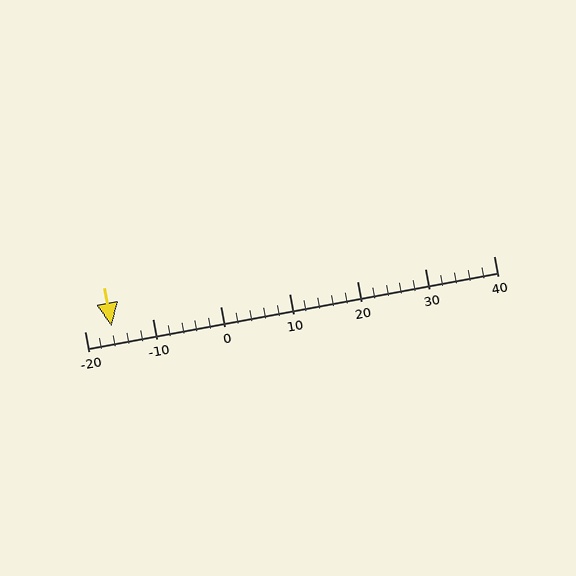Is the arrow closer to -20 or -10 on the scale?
The arrow is closer to -20.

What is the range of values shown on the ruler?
The ruler shows values from -20 to 40.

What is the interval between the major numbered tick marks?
The major tick marks are spaced 10 units apart.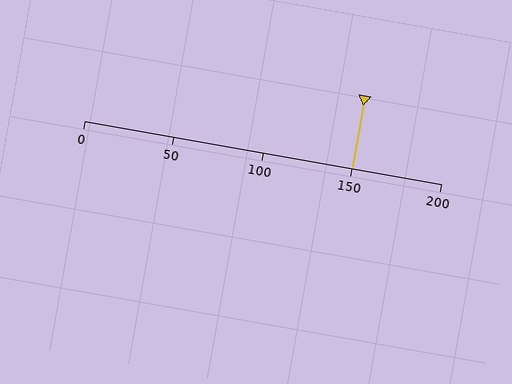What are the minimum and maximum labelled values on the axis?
The axis runs from 0 to 200.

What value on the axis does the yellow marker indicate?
The marker indicates approximately 150.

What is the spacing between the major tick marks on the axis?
The major ticks are spaced 50 apart.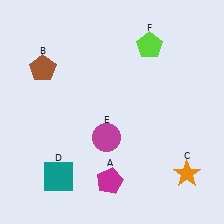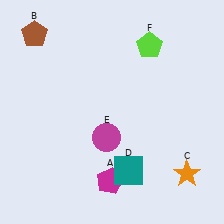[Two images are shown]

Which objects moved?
The objects that moved are: the brown pentagon (B), the teal square (D).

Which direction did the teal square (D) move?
The teal square (D) moved right.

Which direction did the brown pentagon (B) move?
The brown pentagon (B) moved up.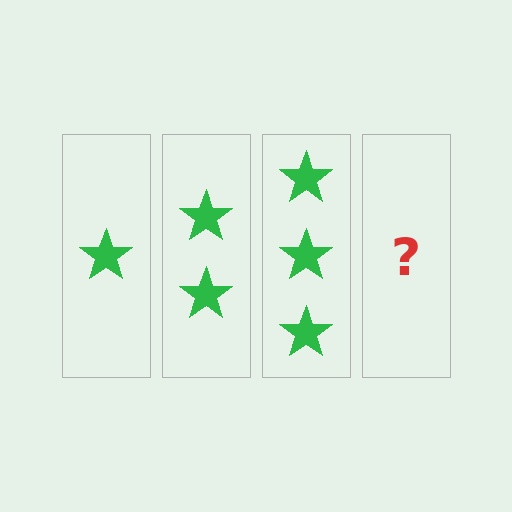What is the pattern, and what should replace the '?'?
The pattern is that each step adds one more star. The '?' should be 4 stars.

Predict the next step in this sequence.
The next step is 4 stars.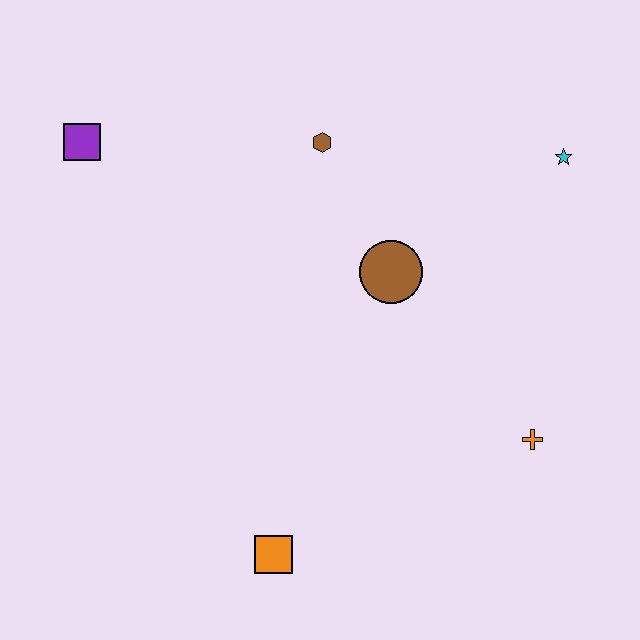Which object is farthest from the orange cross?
The purple square is farthest from the orange cross.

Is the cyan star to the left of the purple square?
No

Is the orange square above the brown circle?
No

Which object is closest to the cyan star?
The brown circle is closest to the cyan star.